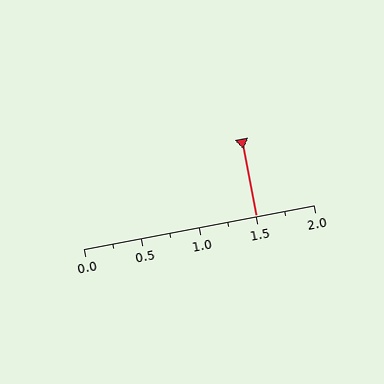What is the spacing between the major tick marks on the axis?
The major ticks are spaced 0.5 apart.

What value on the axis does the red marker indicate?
The marker indicates approximately 1.5.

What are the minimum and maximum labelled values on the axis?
The axis runs from 0.0 to 2.0.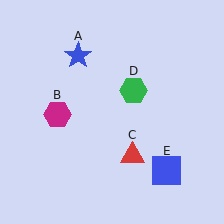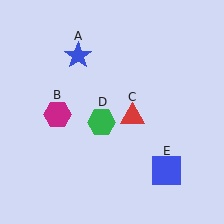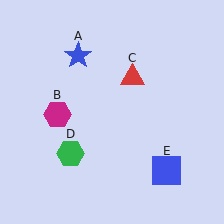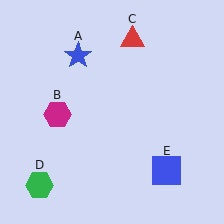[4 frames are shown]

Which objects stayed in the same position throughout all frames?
Blue star (object A) and magenta hexagon (object B) and blue square (object E) remained stationary.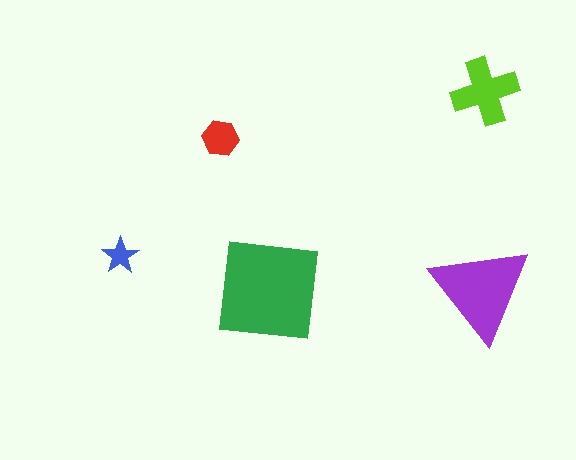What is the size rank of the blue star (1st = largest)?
5th.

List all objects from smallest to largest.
The blue star, the red hexagon, the lime cross, the purple triangle, the green square.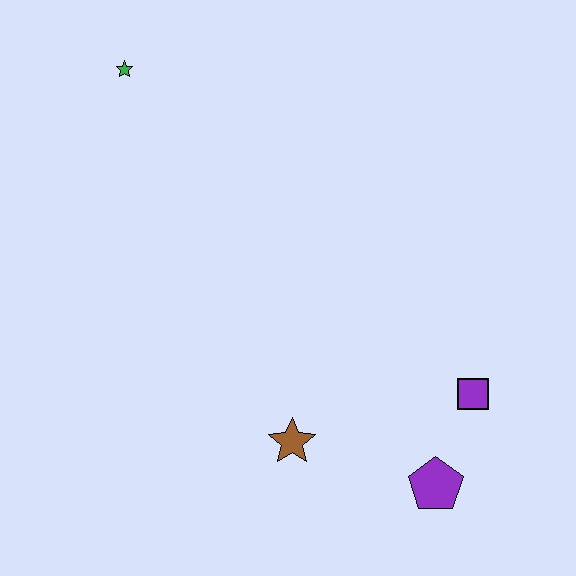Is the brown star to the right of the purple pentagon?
No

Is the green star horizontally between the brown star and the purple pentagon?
No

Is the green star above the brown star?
Yes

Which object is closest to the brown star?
The purple pentagon is closest to the brown star.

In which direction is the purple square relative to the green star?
The purple square is to the right of the green star.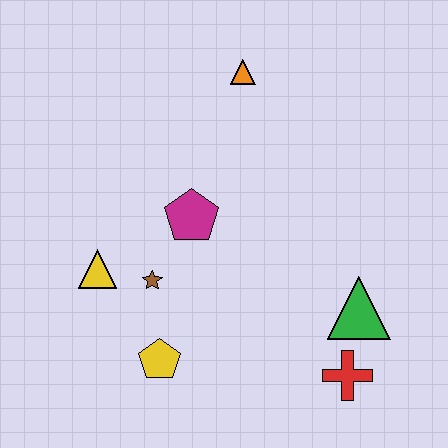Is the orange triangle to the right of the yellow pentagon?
Yes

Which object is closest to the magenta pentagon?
The brown star is closest to the magenta pentagon.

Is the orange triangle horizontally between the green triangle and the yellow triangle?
Yes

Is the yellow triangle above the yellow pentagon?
Yes